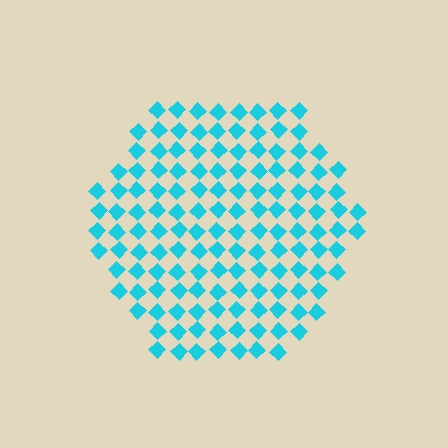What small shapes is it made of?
It is made of small diamonds.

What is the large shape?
The large shape is a hexagon.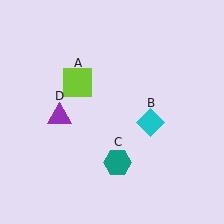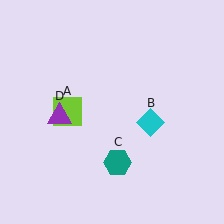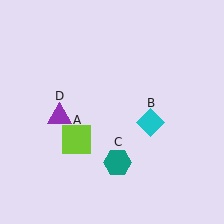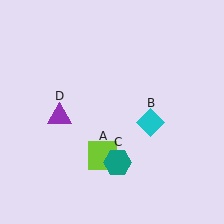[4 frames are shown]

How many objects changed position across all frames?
1 object changed position: lime square (object A).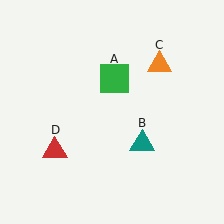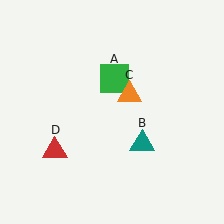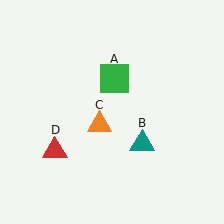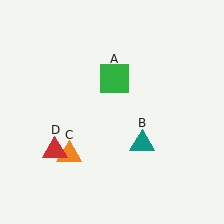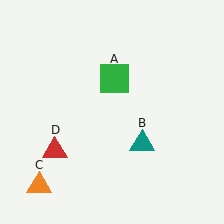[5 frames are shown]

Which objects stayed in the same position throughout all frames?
Green square (object A) and teal triangle (object B) and red triangle (object D) remained stationary.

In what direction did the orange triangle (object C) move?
The orange triangle (object C) moved down and to the left.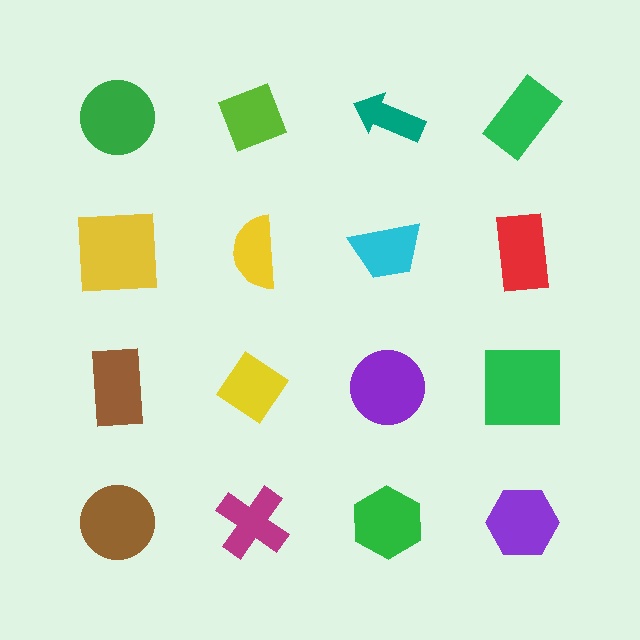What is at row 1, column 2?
A lime diamond.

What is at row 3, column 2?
A yellow diamond.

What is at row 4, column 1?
A brown circle.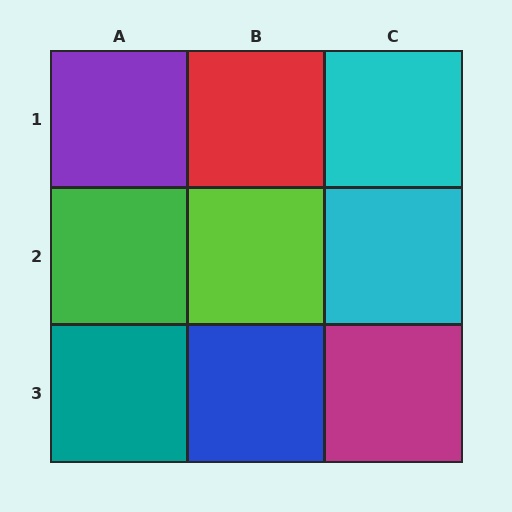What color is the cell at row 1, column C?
Cyan.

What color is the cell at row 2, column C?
Cyan.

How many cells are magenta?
1 cell is magenta.